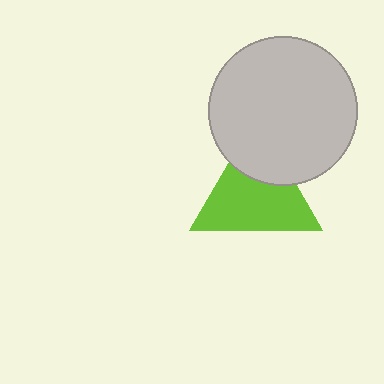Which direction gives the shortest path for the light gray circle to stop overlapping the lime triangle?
Moving up gives the shortest separation.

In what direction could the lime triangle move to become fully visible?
The lime triangle could move down. That would shift it out from behind the light gray circle entirely.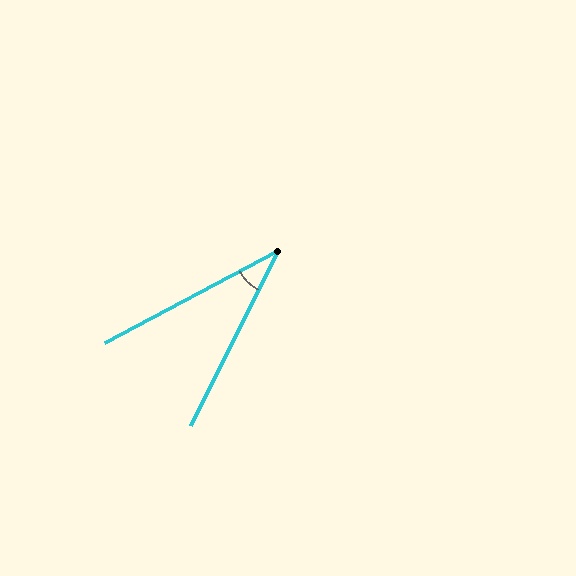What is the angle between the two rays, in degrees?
Approximately 36 degrees.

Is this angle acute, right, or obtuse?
It is acute.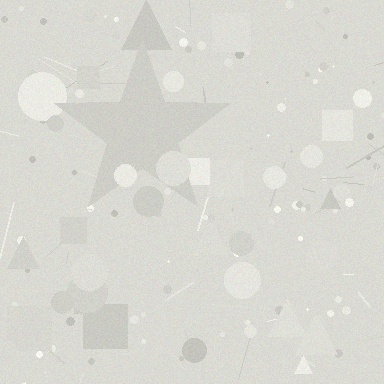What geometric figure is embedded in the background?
A star is embedded in the background.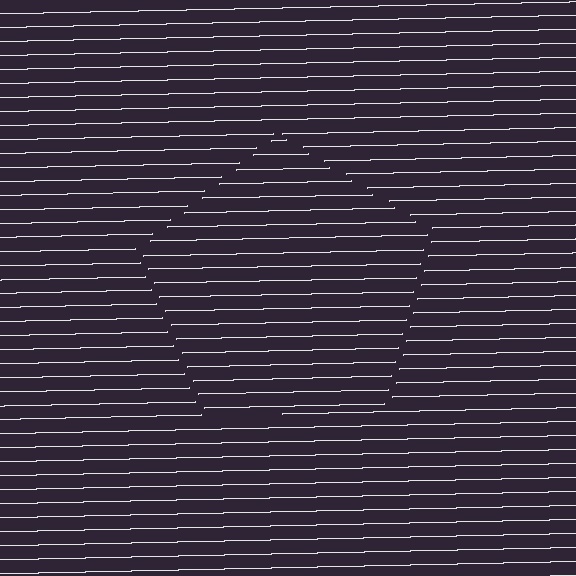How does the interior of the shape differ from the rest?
The interior of the shape contains the same grating, shifted by half a period — the contour is defined by the phase discontinuity where line-ends from the inner and outer gratings abut.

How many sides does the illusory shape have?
5 sides — the line-ends trace a pentagon.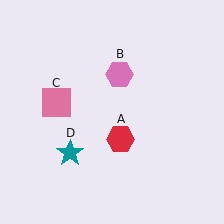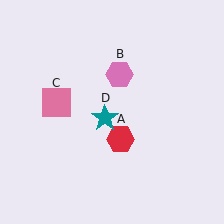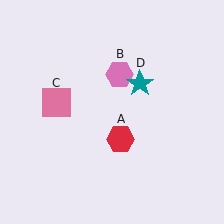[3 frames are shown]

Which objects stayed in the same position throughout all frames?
Red hexagon (object A) and pink hexagon (object B) and pink square (object C) remained stationary.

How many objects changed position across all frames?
1 object changed position: teal star (object D).